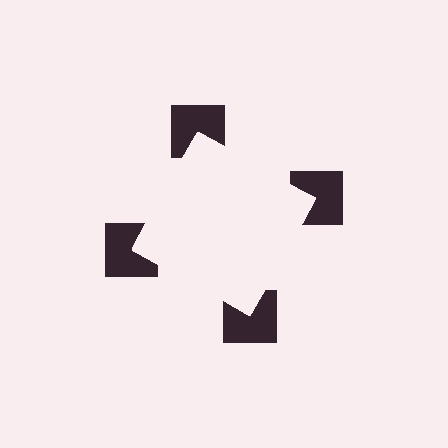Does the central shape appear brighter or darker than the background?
It typically appears slightly brighter than the background, even though no actual brightness change is drawn.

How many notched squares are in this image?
There are 4 — one at each vertex of the illusory square.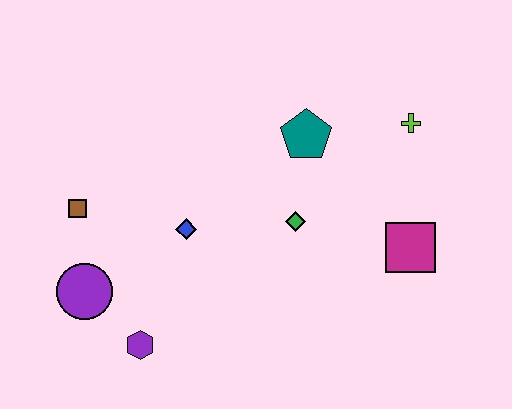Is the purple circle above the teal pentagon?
No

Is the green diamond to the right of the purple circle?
Yes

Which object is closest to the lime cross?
The teal pentagon is closest to the lime cross.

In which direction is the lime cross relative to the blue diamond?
The lime cross is to the right of the blue diamond.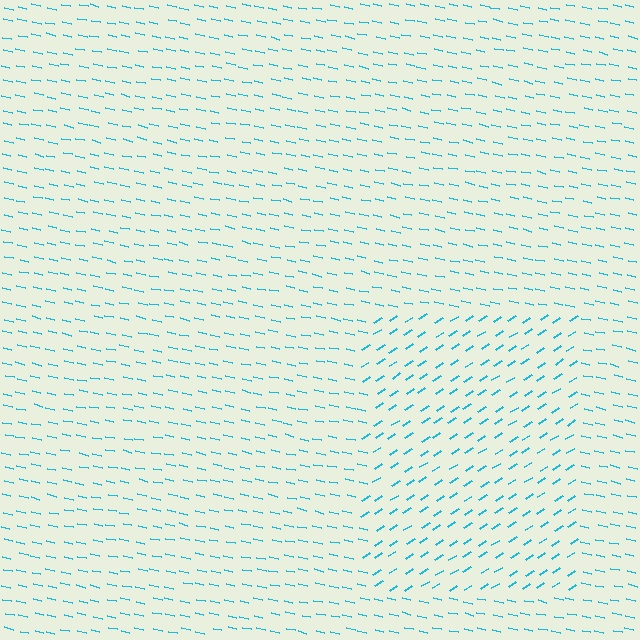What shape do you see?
I see a rectangle.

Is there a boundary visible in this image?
Yes, there is a texture boundary formed by a change in line orientation.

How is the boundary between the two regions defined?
The boundary is defined purely by a change in line orientation (approximately 45 degrees difference). All lines are the same color and thickness.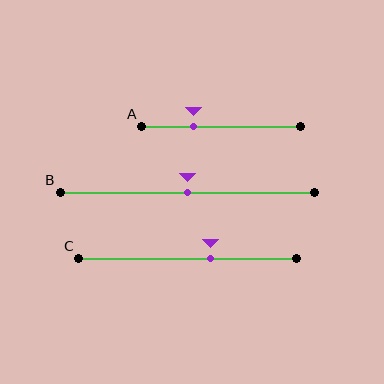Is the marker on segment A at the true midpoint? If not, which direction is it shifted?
No, the marker on segment A is shifted to the left by about 17% of the segment length.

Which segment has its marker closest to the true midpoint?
Segment B has its marker closest to the true midpoint.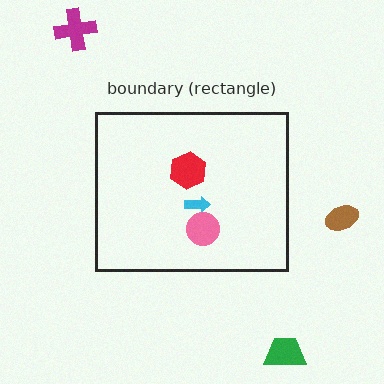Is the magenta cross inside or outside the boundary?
Outside.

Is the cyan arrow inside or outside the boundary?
Inside.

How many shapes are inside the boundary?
3 inside, 3 outside.